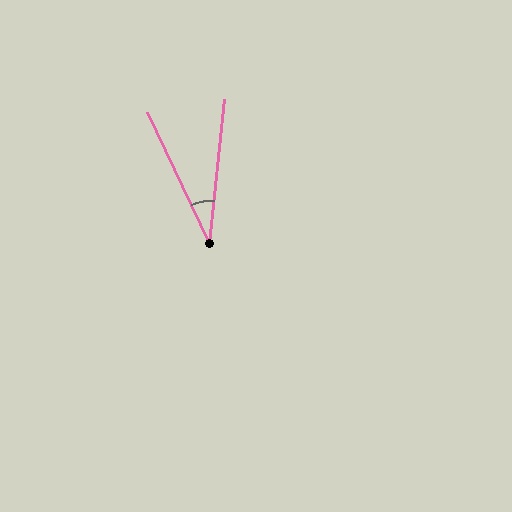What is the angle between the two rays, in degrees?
Approximately 31 degrees.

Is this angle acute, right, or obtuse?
It is acute.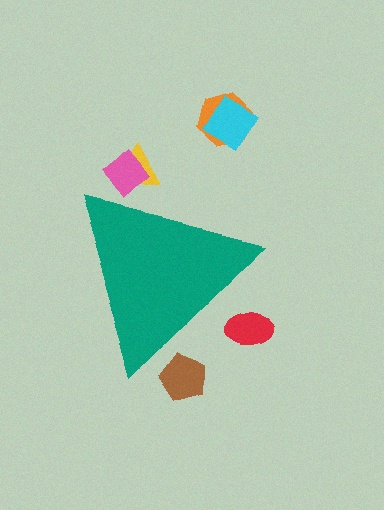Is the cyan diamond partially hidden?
No, the cyan diamond is fully visible.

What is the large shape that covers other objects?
A teal triangle.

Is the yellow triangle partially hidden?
Yes, the yellow triangle is partially hidden behind the teal triangle.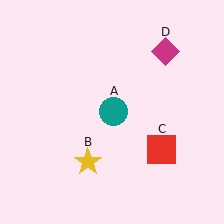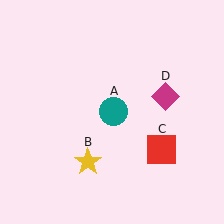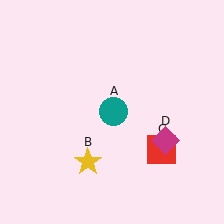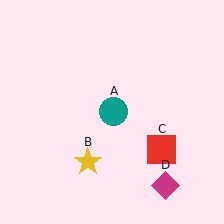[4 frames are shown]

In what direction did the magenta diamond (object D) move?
The magenta diamond (object D) moved down.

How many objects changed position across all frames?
1 object changed position: magenta diamond (object D).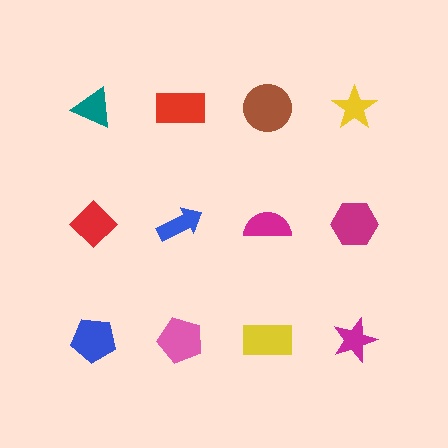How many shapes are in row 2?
4 shapes.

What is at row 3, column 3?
A yellow rectangle.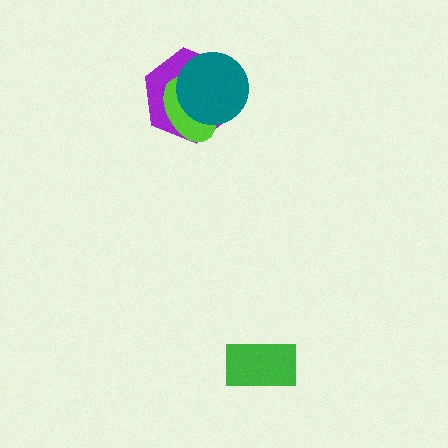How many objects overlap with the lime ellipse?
2 objects overlap with the lime ellipse.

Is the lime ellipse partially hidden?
Yes, it is partially covered by another shape.